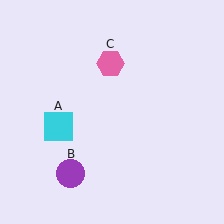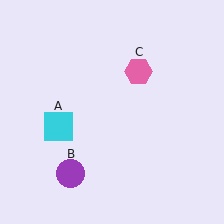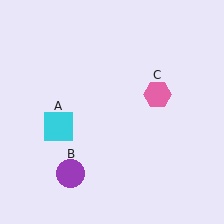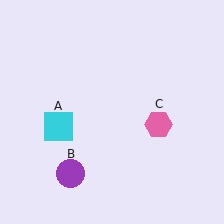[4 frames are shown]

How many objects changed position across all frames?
1 object changed position: pink hexagon (object C).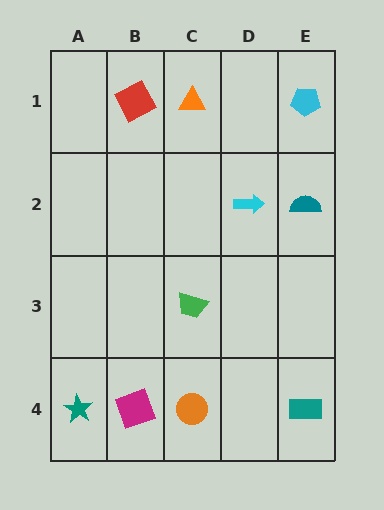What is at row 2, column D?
A cyan arrow.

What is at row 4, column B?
A magenta square.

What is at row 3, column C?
A green trapezoid.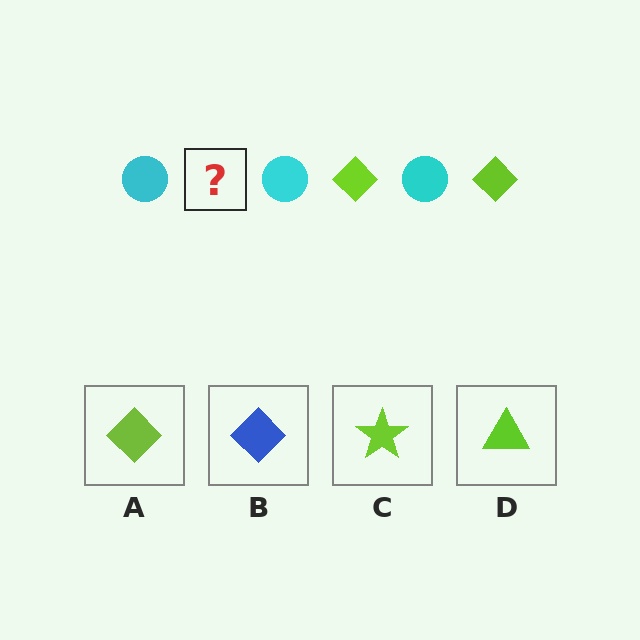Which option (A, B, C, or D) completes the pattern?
A.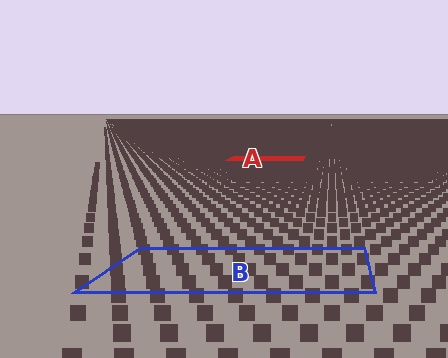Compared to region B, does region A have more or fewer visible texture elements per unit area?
Region A has more texture elements per unit area — they are packed more densely because it is farther away.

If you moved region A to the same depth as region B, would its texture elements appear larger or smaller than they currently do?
They would appear larger. At a closer depth, the same texture elements are projected at a bigger on-screen size.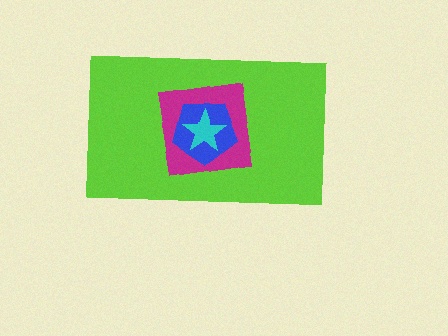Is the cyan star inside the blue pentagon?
Yes.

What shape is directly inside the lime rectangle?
The magenta square.